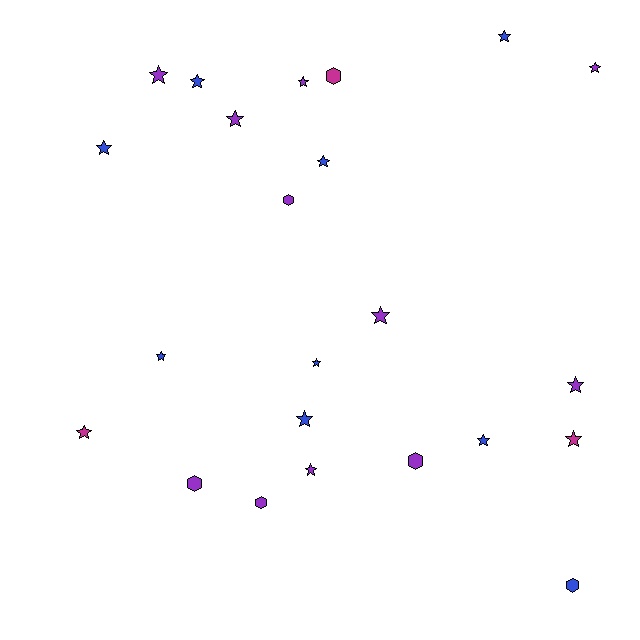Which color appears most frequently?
Purple, with 11 objects.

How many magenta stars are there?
There are 2 magenta stars.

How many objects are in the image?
There are 23 objects.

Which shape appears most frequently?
Star, with 17 objects.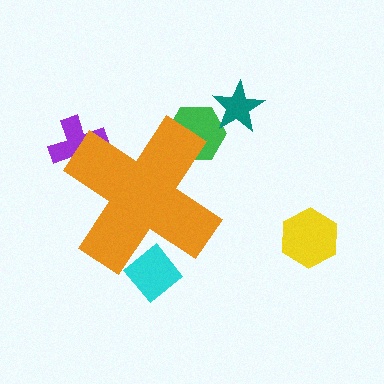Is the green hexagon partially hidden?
Yes, the green hexagon is partially hidden behind the orange cross.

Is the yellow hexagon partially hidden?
No, the yellow hexagon is fully visible.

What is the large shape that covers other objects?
An orange cross.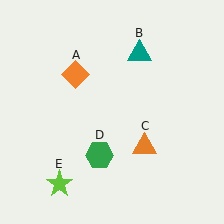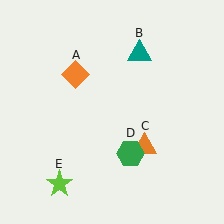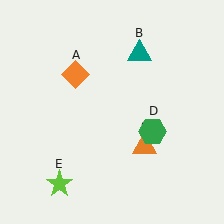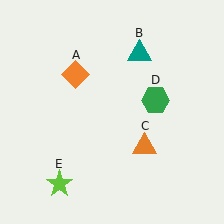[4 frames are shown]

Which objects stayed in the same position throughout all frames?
Orange diamond (object A) and teal triangle (object B) and orange triangle (object C) and lime star (object E) remained stationary.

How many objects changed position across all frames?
1 object changed position: green hexagon (object D).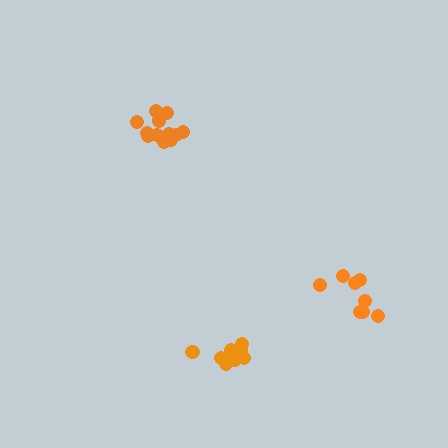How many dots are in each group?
Group 1: 12 dots, Group 2: 8 dots, Group 3: 8 dots (28 total).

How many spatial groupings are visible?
There are 3 spatial groupings.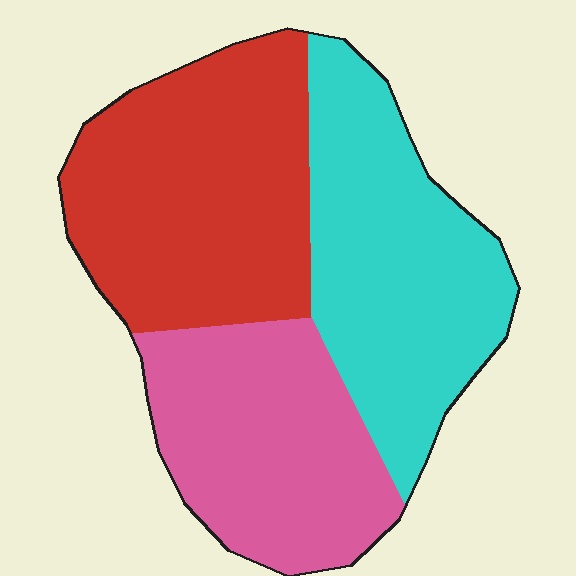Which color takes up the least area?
Pink, at roughly 30%.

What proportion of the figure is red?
Red covers 37% of the figure.